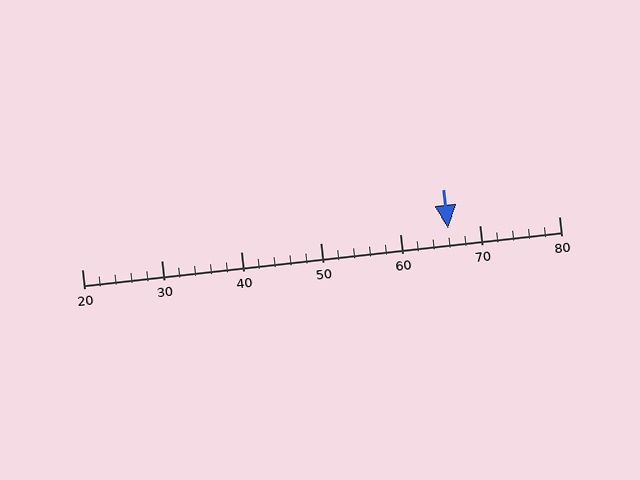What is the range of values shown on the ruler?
The ruler shows values from 20 to 80.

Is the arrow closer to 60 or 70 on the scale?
The arrow is closer to 70.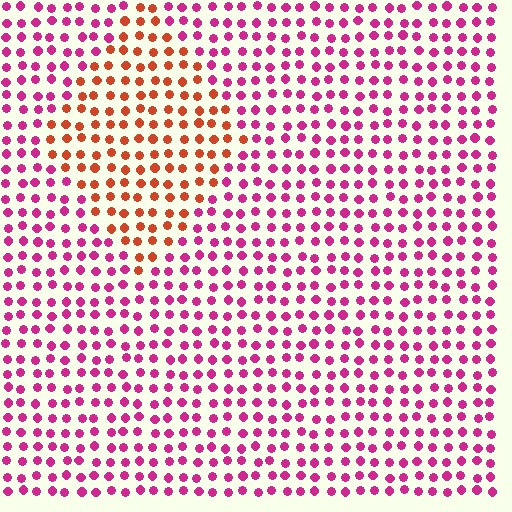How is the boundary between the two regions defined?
The boundary is defined purely by a slight shift in hue (about 48 degrees). Spacing, size, and orientation are identical on both sides.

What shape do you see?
I see a diamond.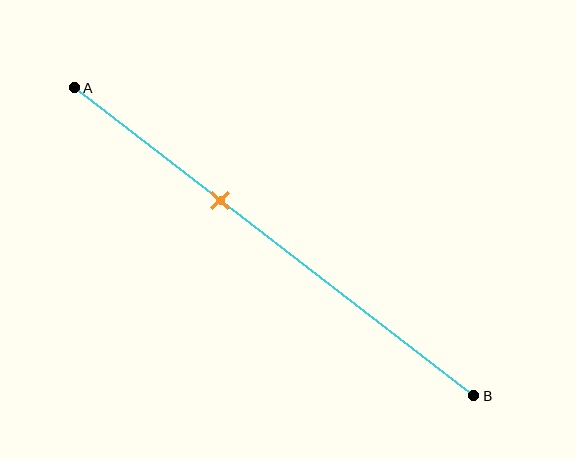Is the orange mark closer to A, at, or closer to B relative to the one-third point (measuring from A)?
The orange mark is closer to point B than the one-third point of segment AB.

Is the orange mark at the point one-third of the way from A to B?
No, the mark is at about 35% from A, not at the 33% one-third point.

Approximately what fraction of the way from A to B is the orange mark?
The orange mark is approximately 35% of the way from A to B.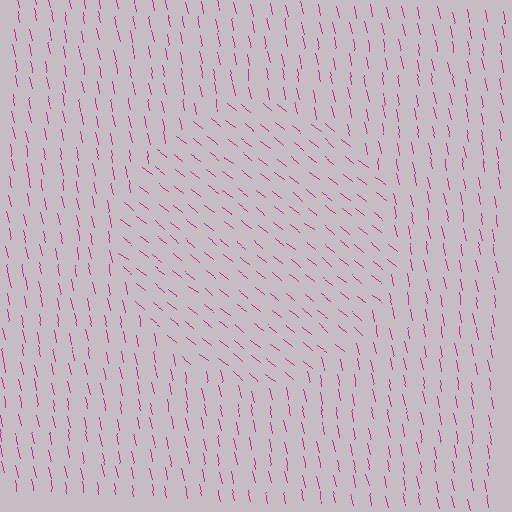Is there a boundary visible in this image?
Yes, there is a texture boundary formed by a change in line orientation.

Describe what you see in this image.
The image is filled with small magenta line segments. A circle region in the image has lines oriented differently from the surrounding lines, creating a visible texture boundary.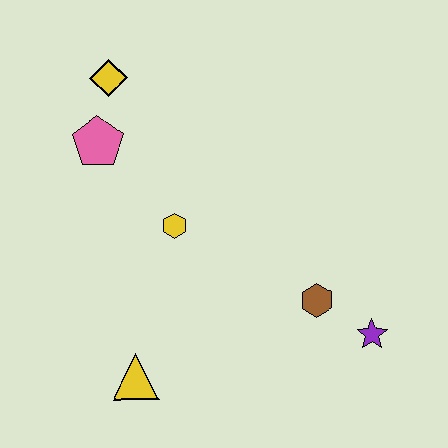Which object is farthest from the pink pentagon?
The purple star is farthest from the pink pentagon.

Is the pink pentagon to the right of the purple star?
No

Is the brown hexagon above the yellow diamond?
No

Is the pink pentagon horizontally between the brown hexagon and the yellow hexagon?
No